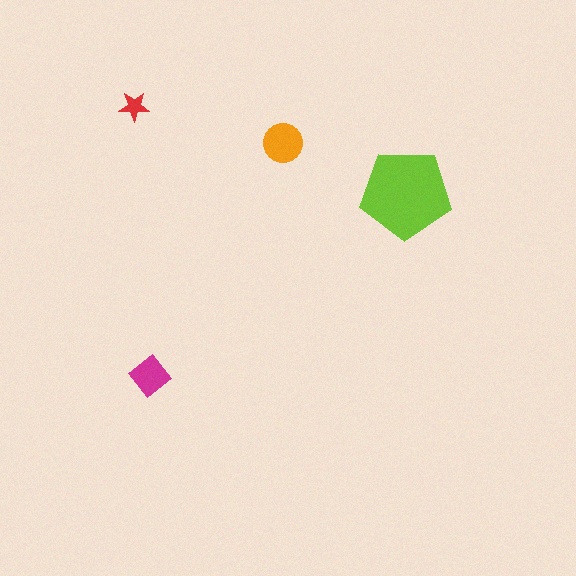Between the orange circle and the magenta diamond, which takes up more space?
The orange circle.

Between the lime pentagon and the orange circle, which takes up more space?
The lime pentagon.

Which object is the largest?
The lime pentagon.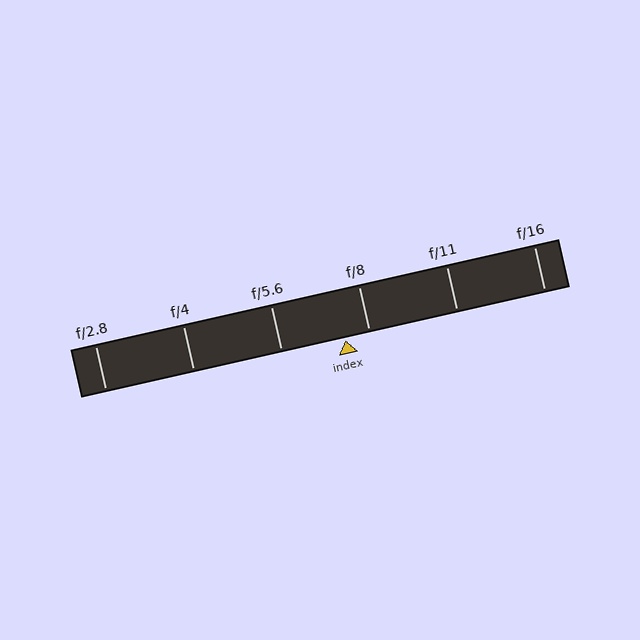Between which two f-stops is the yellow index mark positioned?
The index mark is between f/5.6 and f/8.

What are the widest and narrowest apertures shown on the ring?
The widest aperture shown is f/2.8 and the narrowest is f/16.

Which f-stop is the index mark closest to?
The index mark is closest to f/8.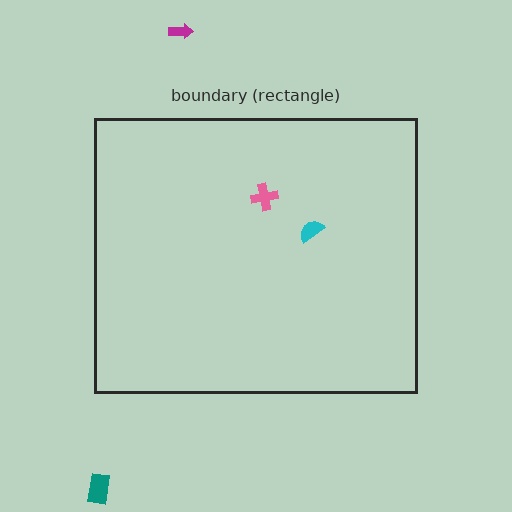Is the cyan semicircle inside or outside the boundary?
Inside.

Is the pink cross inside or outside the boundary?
Inside.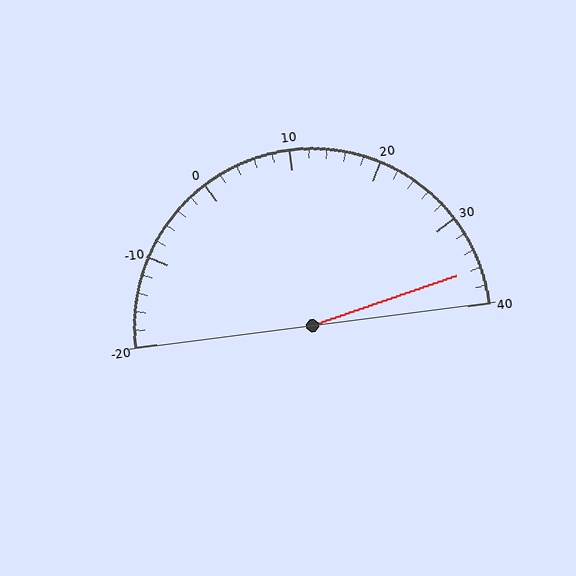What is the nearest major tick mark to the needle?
The nearest major tick mark is 40.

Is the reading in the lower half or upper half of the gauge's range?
The reading is in the upper half of the range (-20 to 40).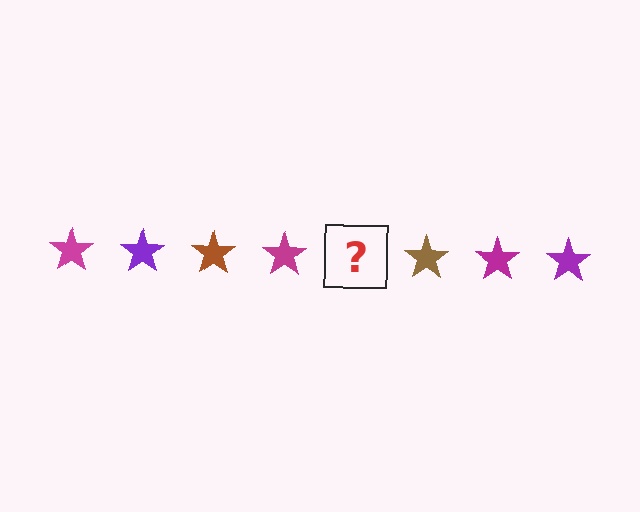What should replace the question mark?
The question mark should be replaced with a purple star.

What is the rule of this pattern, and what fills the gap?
The rule is that the pattern cycles through magenta, purple, brown stars. The gap should be filled with a purple star.